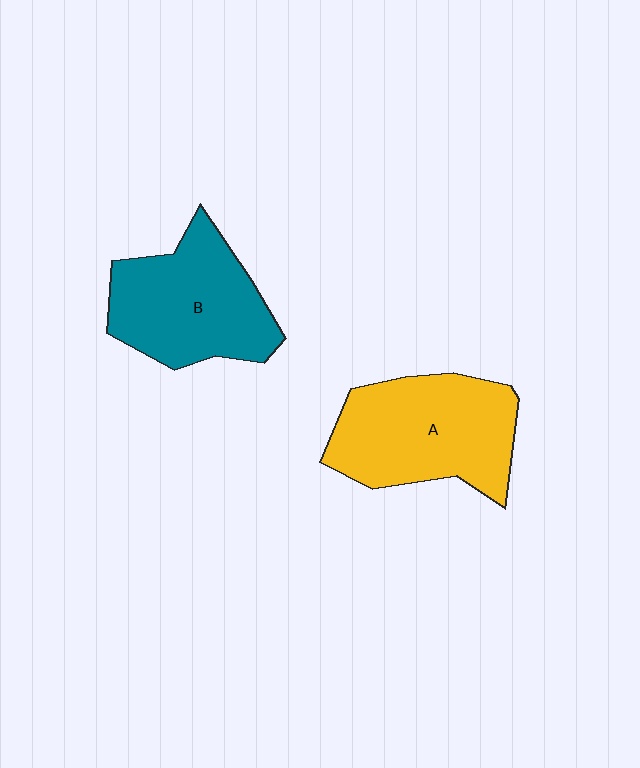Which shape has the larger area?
Shape A (yellow).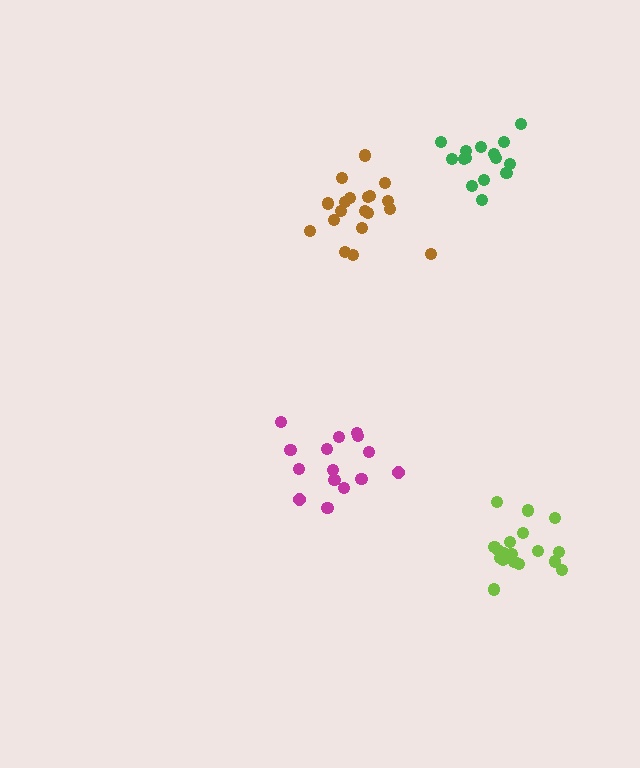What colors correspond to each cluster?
The clusters are colored: magenta, brown, lime, green.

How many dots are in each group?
Group 1: 15 dots, Group 2: 19 dots, Group 3: 19 dots, Group 4: 15 dots (68 total).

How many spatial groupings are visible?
There are 4 spatial groupings.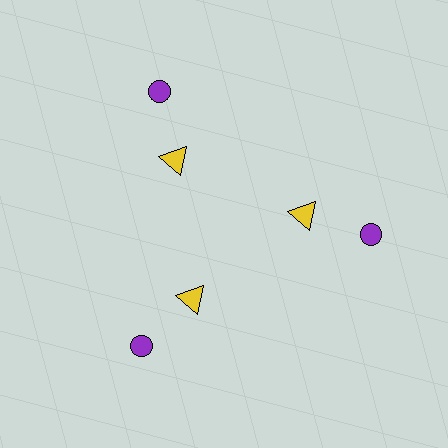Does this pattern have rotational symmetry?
Yes, this pattern has 3-fold rotational symmetry. It looks the same after rotating 120 degrees around the center.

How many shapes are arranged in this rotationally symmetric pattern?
There are 6 shapes, arranged in 3 groups of 2.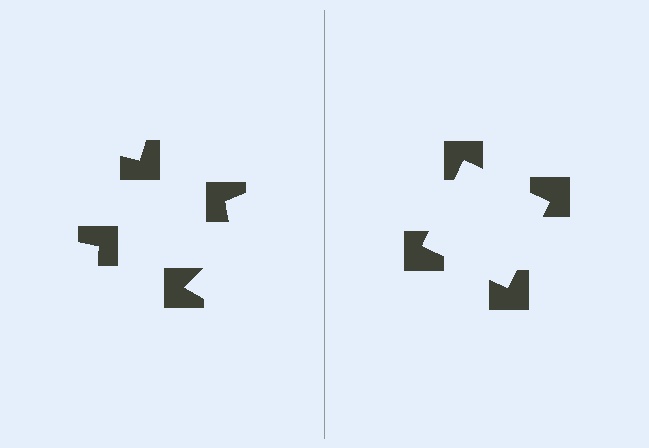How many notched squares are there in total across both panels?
8 — 4 on each side.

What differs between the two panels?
The notched squares are positioned identically on both sides; only the wedge orientations differ. On the right they align to a square; on the left they are misaligned.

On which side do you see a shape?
An illusory square appears on the right side. On the left side the wedge cuts are rotated, so no coherent shape forms.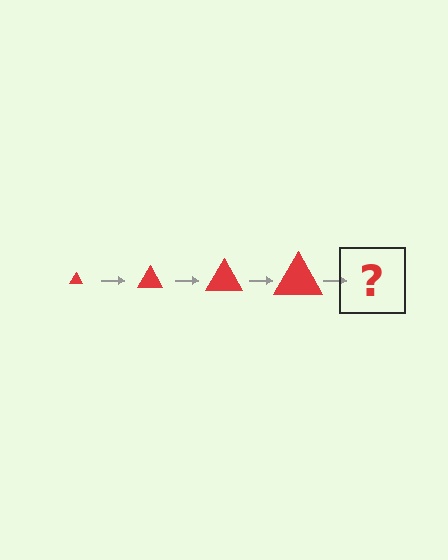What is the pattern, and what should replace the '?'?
The pattern is that the triangle gets progressively larger each step. The '?' should be a red triangle, larger than the previous one.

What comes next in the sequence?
The next element should be a red triangle, larger than the previous one.